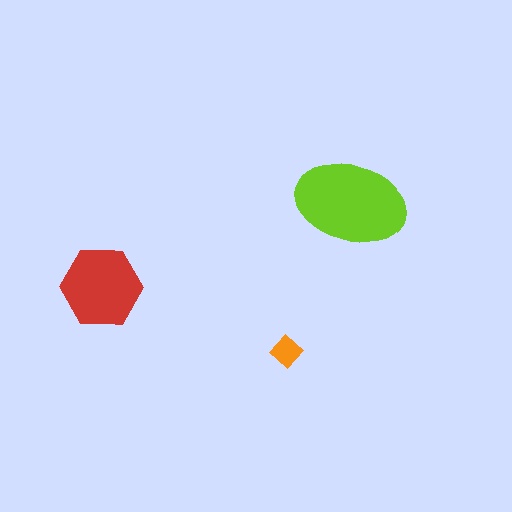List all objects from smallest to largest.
The orange diamond, the red hexagon, the lime ellipse.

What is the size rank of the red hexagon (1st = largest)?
2nd.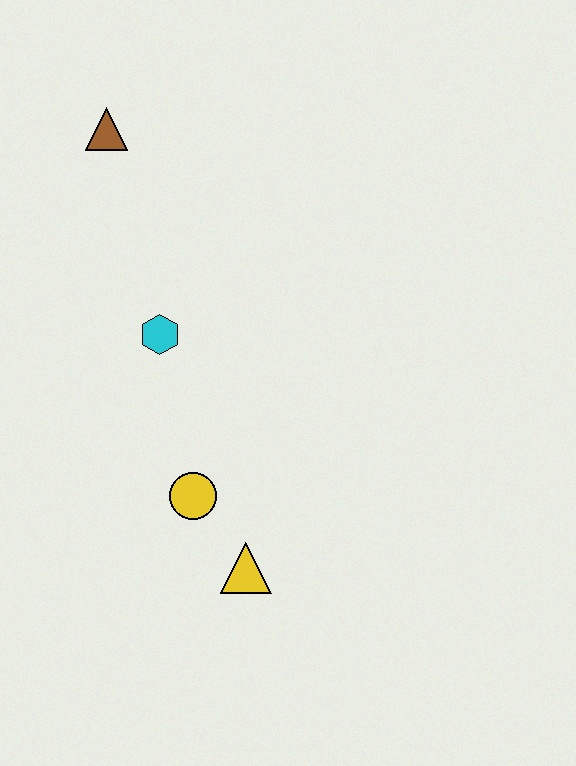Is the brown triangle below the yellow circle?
No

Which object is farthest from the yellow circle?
The brown triangle is farthest from the yellow circle.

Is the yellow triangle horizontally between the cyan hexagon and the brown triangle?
No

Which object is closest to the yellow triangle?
The yellow circle is closest to the yellow triangle.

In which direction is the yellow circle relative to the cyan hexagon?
The yellow circle is below the cyan hexagon.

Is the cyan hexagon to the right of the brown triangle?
Yes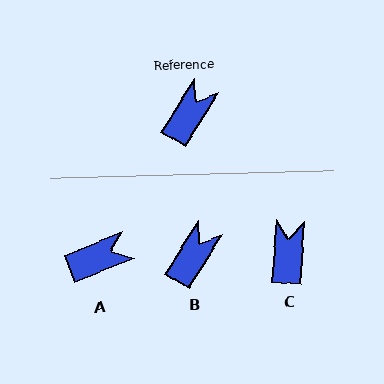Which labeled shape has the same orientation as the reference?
B.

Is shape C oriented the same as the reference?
No, it is off by about 28 degrees.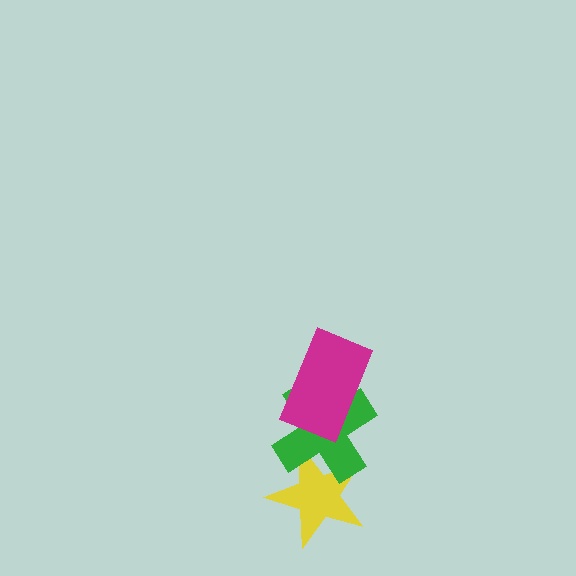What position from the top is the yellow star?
The yellow star is 3rd from the top.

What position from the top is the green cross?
The green cross is 2nd from the top.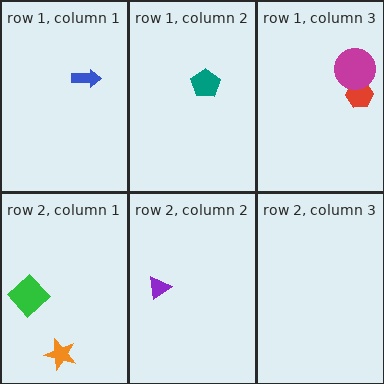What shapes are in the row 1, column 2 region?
The teal pentagon.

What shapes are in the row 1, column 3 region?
The red hexagon, the magenta circle.